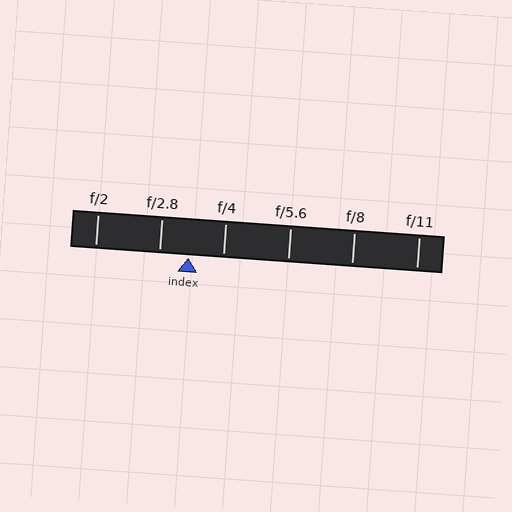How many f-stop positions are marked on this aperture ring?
There are 6 f-stop positions marked.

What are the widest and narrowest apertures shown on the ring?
The widest aperture shown is f/2 and the narrowest is f/11.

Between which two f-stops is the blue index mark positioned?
The index mark is between f/2.8 and f/4.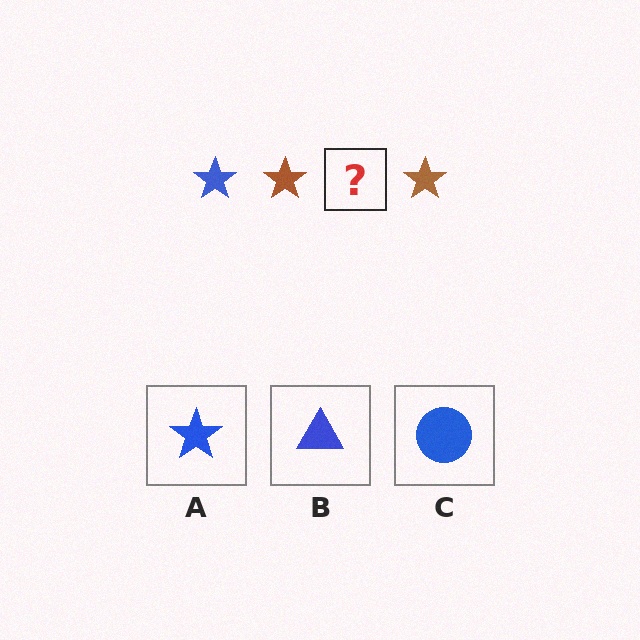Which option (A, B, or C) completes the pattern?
A.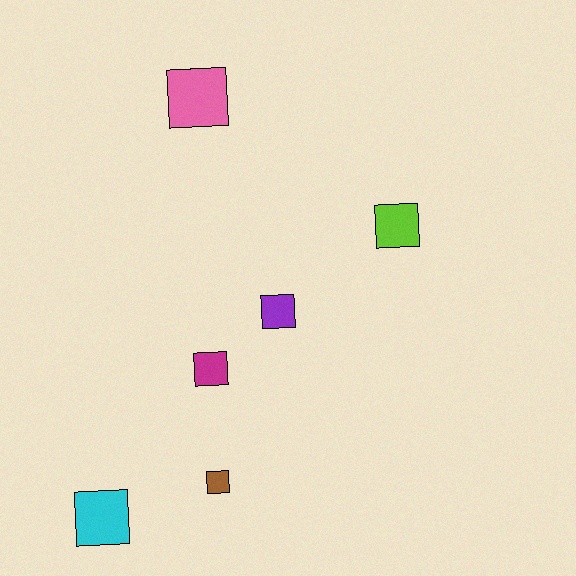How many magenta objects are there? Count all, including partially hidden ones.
There is 1 magenta object.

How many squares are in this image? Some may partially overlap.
There are 6 squares.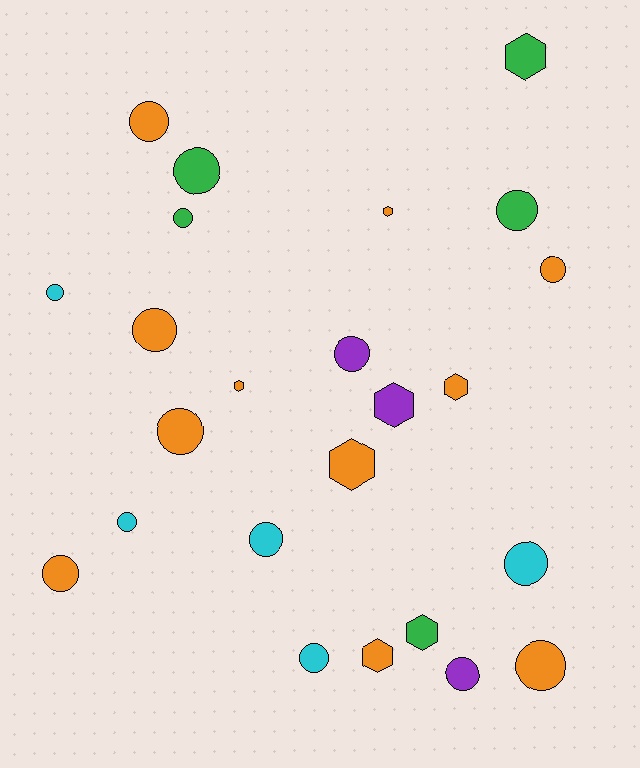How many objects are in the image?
There are 24 objects.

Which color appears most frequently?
Orange, with 11 objects.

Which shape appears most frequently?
Circle, with 16 objects.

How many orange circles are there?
There are 6 orange circles.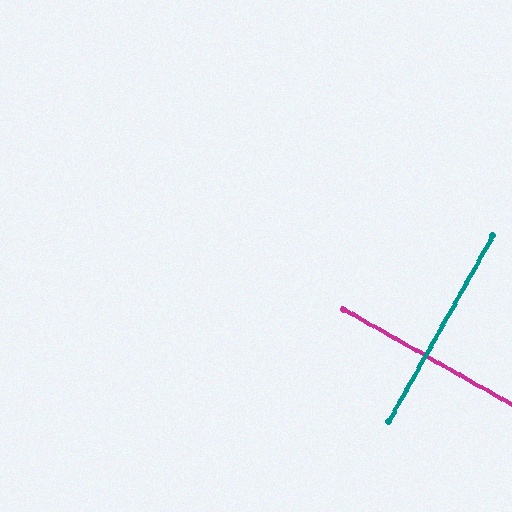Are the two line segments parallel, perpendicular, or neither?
Perpendicular — they meet at approximately 90°.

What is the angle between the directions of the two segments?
Approximately 90 degrees.